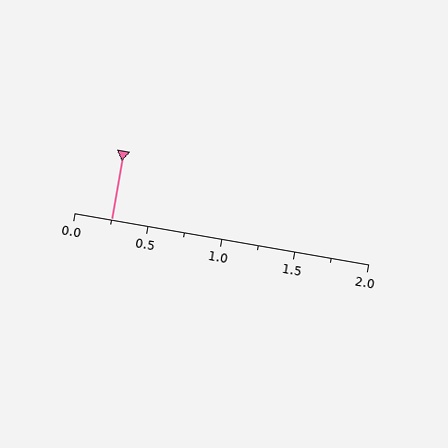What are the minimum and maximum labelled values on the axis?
The axis runs from 0.0 to 2.0.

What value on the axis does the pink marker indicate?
The marker indicates approximately 0.25.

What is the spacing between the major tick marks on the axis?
The major ticks are spaced 0.5 apart.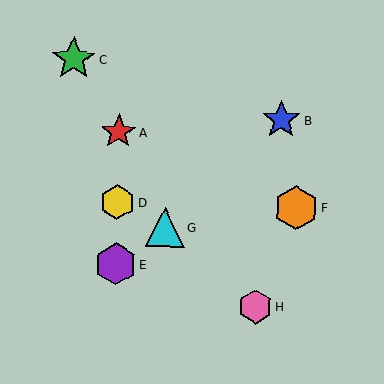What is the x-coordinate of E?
Object E is at x≈116.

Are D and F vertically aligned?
No, D is at x≈117 and F is at x≈296.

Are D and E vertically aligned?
Yes, both are at x≈117.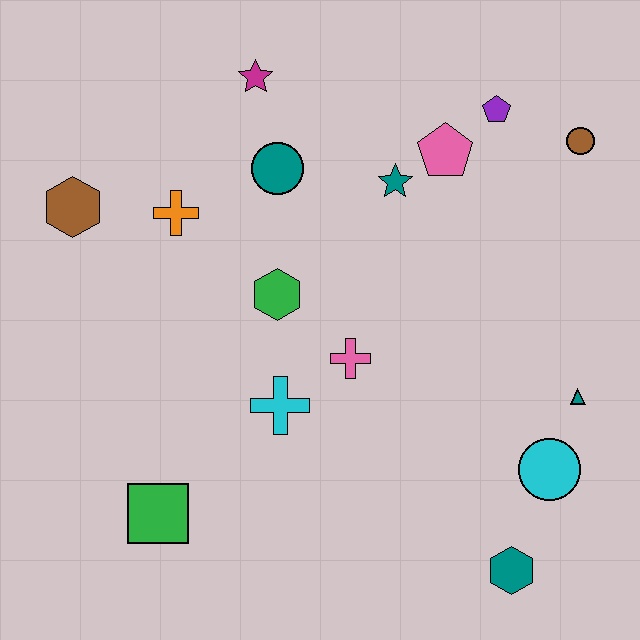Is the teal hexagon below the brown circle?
Yes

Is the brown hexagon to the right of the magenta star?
No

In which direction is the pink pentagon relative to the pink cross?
The pink pentagon is above the pink cross.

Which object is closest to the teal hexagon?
The cyan circle is closest to the teal hexagon.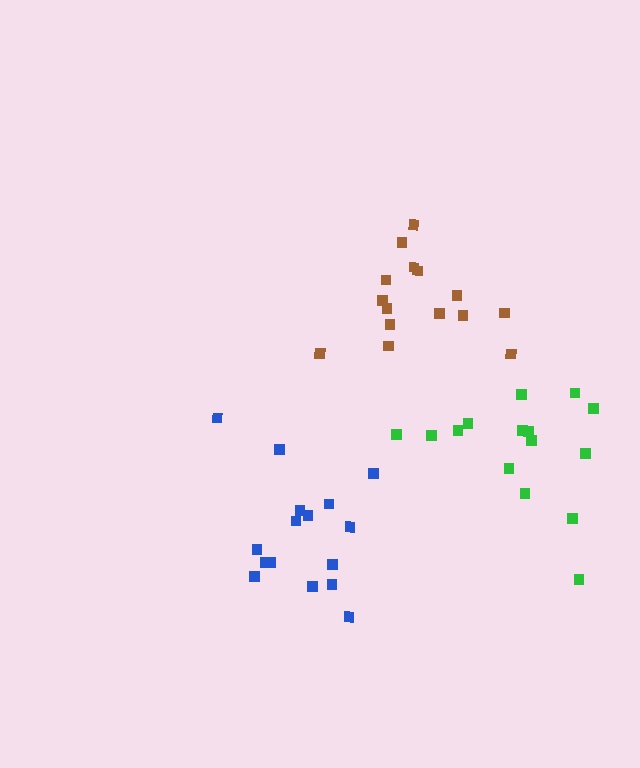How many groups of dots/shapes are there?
There are 3 groups.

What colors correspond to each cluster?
The clusters are colored: brown, blue, green.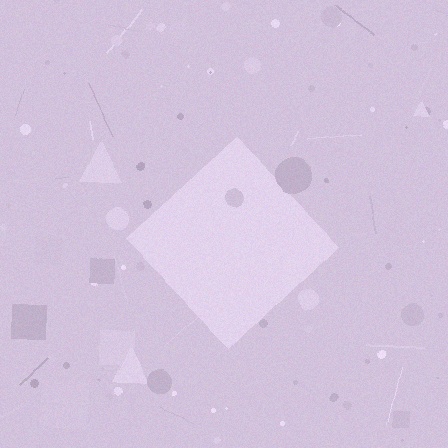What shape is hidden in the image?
A diamond is hidden in the image.